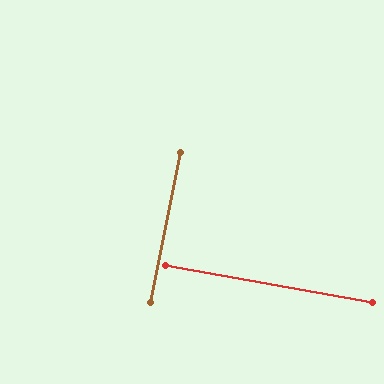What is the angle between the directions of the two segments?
Approximately 89 degrees.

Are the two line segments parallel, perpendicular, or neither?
Perpendicular — they meet at approximately 89°.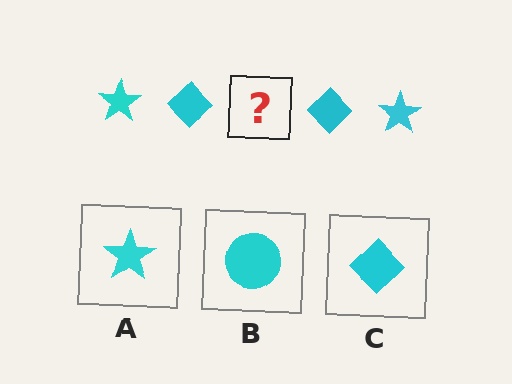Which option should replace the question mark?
Option A.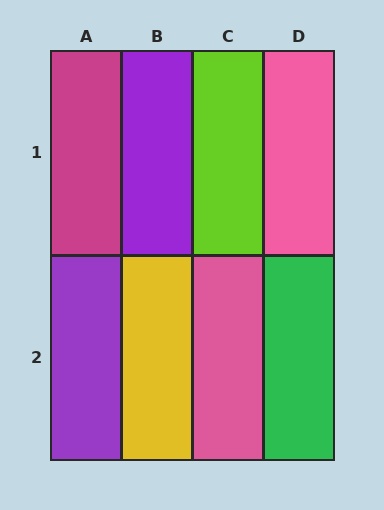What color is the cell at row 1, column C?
Lime.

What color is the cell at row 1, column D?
Pink.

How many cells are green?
1 cell is green.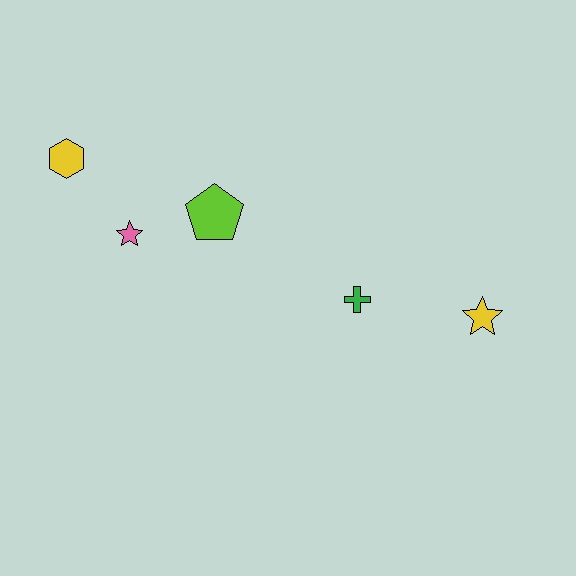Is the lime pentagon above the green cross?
Yes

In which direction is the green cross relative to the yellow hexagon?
The green cross is to the right of the yellow hexagon.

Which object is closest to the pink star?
The lime pentagon is closest to the pink star.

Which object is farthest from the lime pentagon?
The yellow star is farthest from the lime pentagon.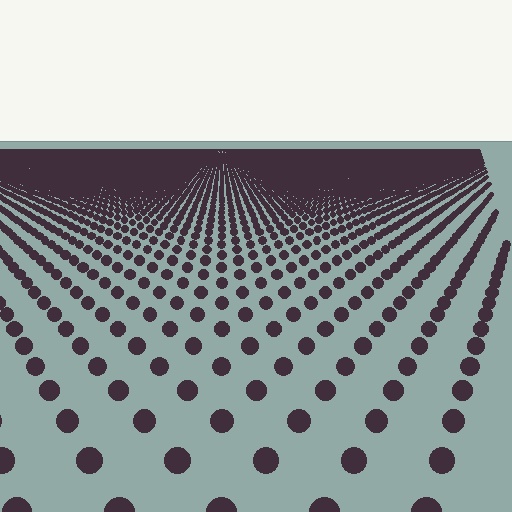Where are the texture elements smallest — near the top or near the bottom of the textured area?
Near the top.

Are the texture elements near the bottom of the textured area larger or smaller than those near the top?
Larger. Near the bottom, elements are closer to the viewer and appear at a bigger on-screen size.